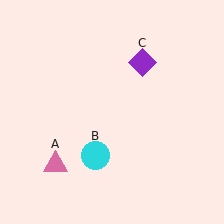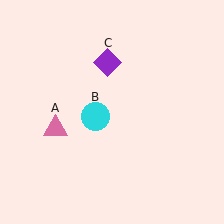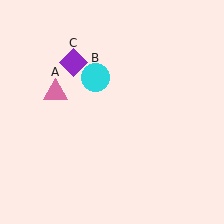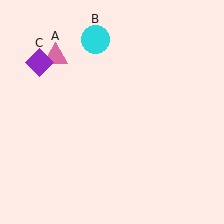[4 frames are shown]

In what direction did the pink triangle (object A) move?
The pink triangle (object A) moved up.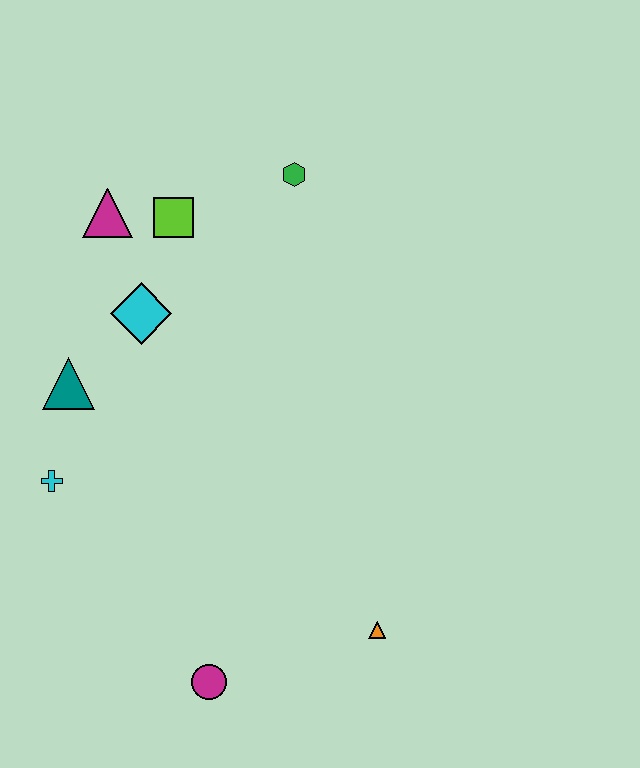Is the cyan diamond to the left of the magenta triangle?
No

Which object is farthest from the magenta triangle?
The orange triangle is farthest from the magenta triangle.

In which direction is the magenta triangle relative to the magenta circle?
The magenta triangle is above the magenta circle.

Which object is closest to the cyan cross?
The teal triangle is closest to the cyan cross.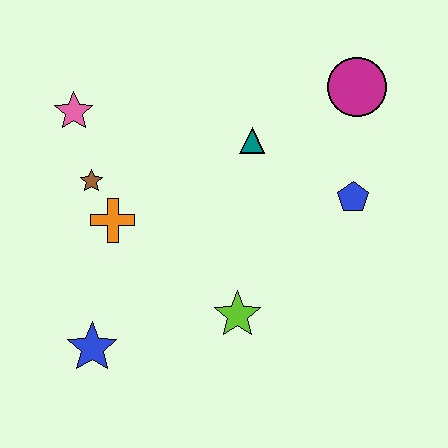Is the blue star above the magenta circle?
No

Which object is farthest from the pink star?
The blue pentagon is farthest from the pink star.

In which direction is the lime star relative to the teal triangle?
The lime star is below the teal triangle.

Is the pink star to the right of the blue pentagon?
No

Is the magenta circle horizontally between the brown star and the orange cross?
No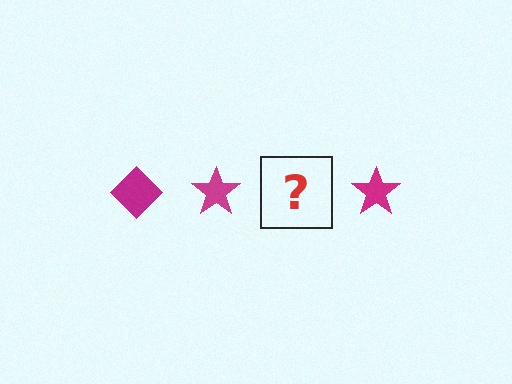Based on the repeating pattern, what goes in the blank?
The blank should be a magenta diamond.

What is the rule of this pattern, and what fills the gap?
The rule is that the pattern cycles through diamond, star shapes in magenta. The gap should be filled with a magenta diamond.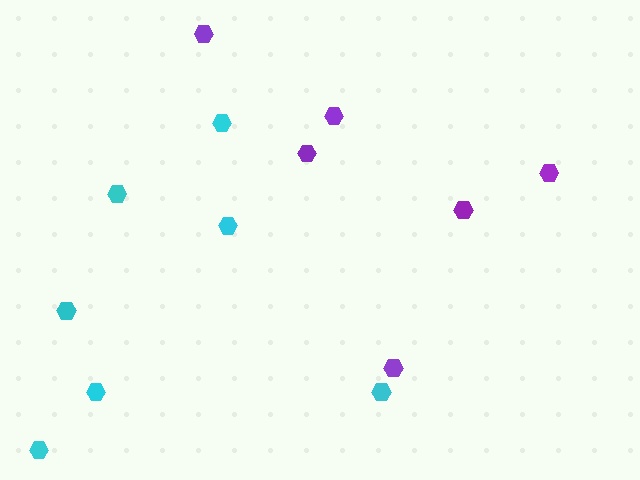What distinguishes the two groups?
There are 2 groups: one group of cyan hexagons (7) and one group of purple hexagons (6).